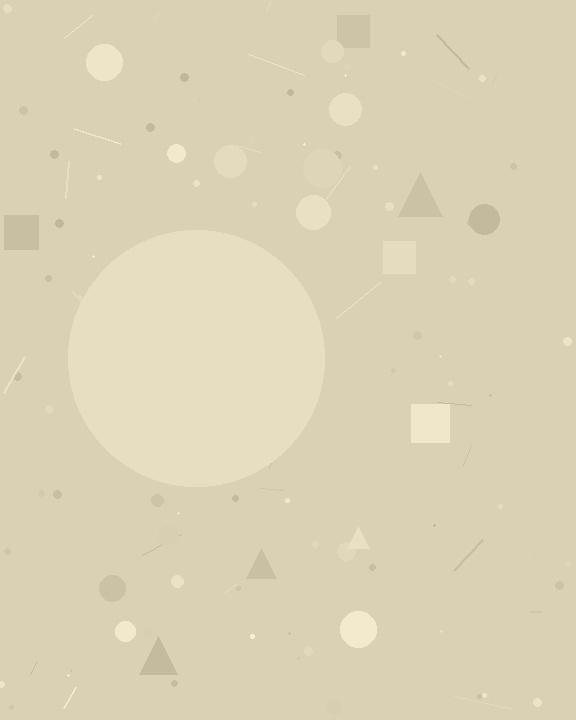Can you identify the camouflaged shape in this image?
The camouflaged shape is a circle.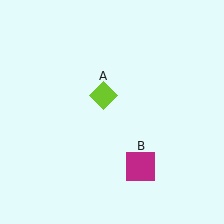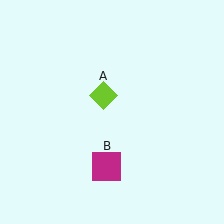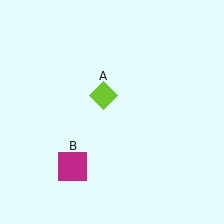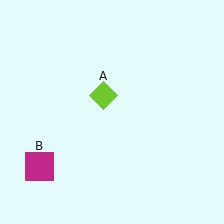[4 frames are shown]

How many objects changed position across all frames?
1 object changed position: magenta square (object B).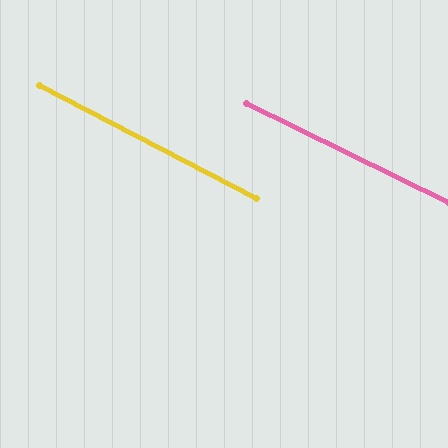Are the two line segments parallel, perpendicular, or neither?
Parallel — their directions differ by only 1.4°.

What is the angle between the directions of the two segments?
Approximately 1 degree.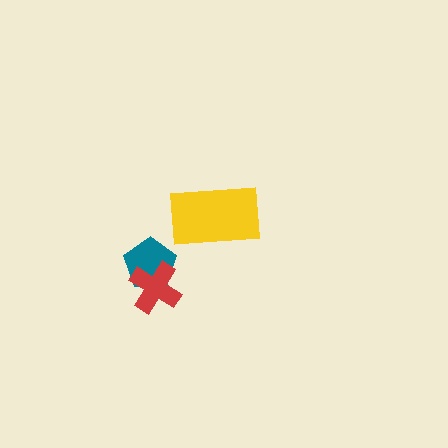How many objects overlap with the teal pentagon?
1 object overlaps with the teal pentagon.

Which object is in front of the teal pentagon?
The red cross is in front of the teal pentagon.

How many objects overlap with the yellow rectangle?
0 objects overlap with the yellow rectangle.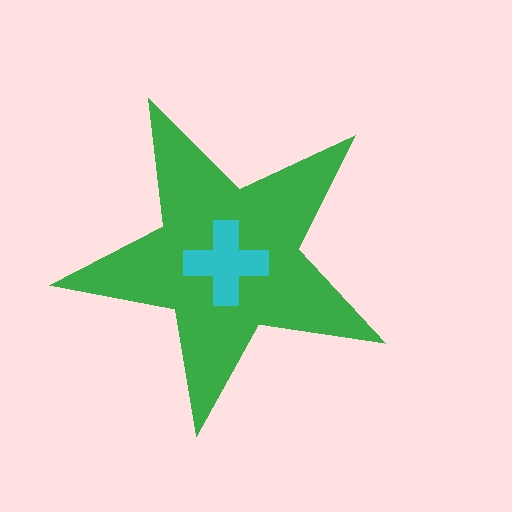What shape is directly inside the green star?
The cyan cross.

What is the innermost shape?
The cyan cross.